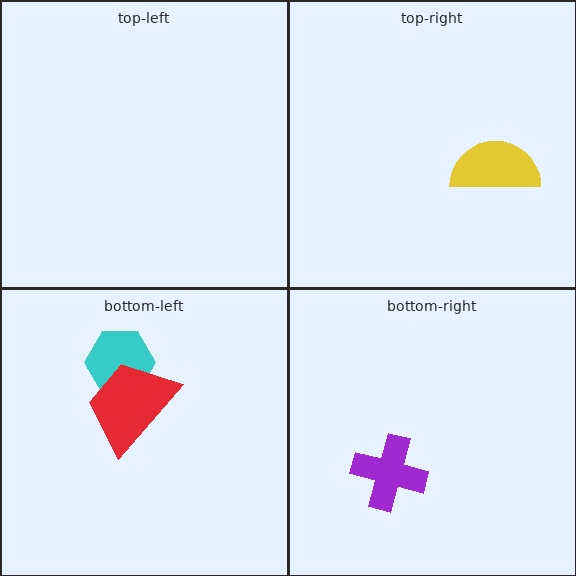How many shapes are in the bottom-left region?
2.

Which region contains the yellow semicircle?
The top-right region.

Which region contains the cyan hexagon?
The bottom-left region.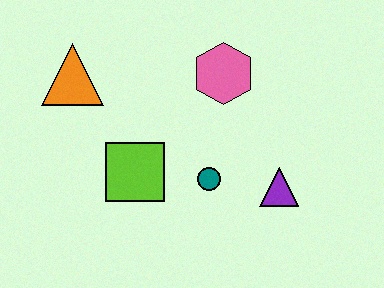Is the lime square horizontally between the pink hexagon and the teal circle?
No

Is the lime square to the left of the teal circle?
Yes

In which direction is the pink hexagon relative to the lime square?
The pink hexagon is above the lime square.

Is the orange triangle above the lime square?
Yes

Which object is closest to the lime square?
The teal circle is closest to the lime square.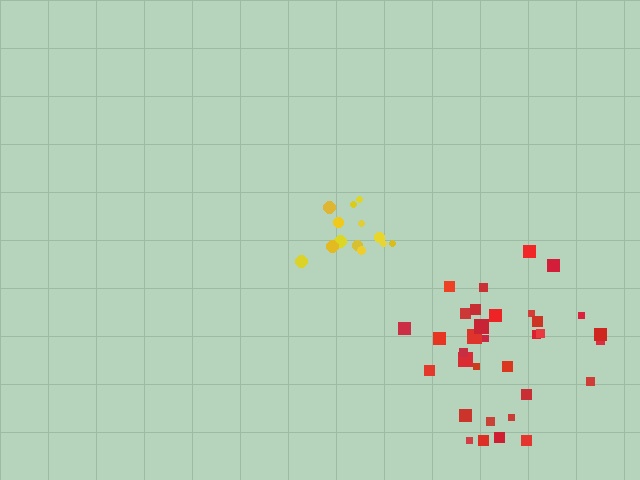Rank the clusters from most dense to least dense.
yellow, red.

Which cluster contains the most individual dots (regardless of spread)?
Red (33).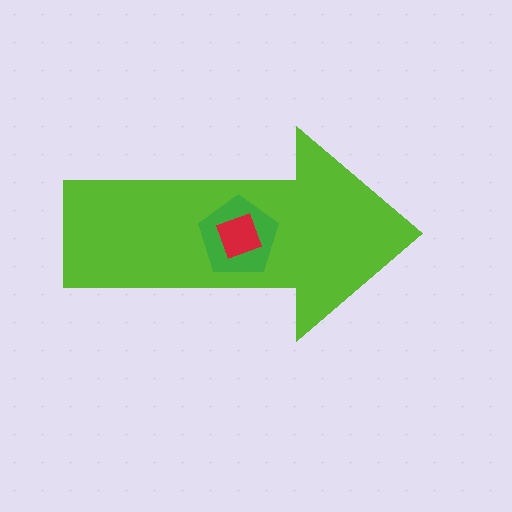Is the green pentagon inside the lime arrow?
Yes.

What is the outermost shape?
The lime arrow.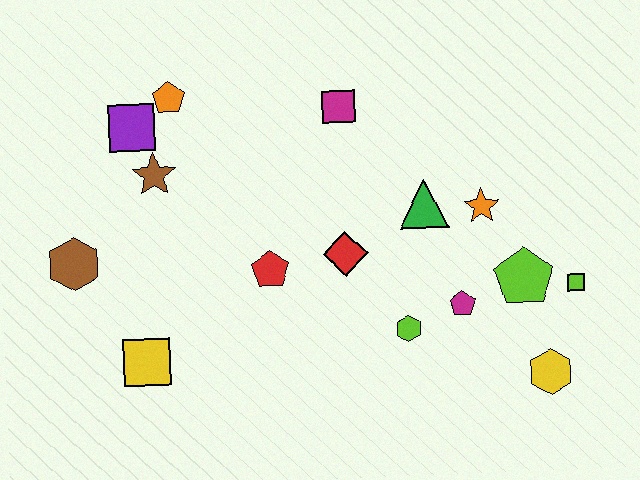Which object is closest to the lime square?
The lime pentagon is closest to the lime square.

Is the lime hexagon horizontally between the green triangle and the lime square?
No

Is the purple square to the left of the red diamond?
Yes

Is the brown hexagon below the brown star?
Yes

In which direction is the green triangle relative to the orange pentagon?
The green triangle is to the right of the orange pentagon.